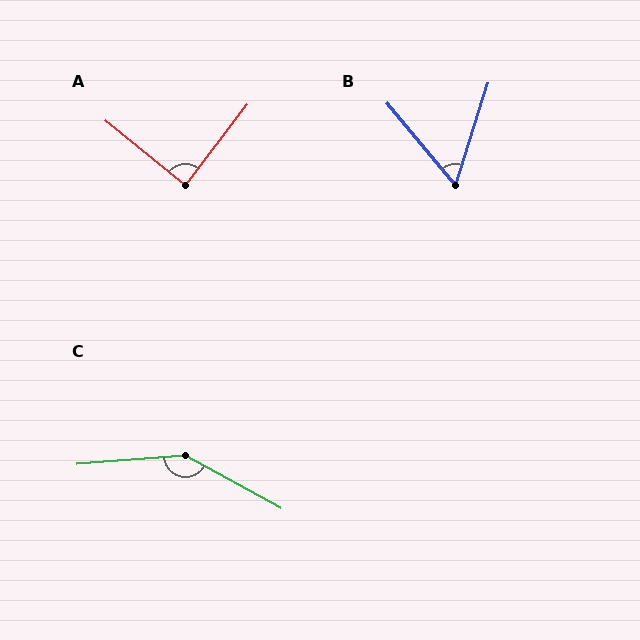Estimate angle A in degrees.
Approximately 89 degrees.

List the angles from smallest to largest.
B (57°), A (89°), C (147°).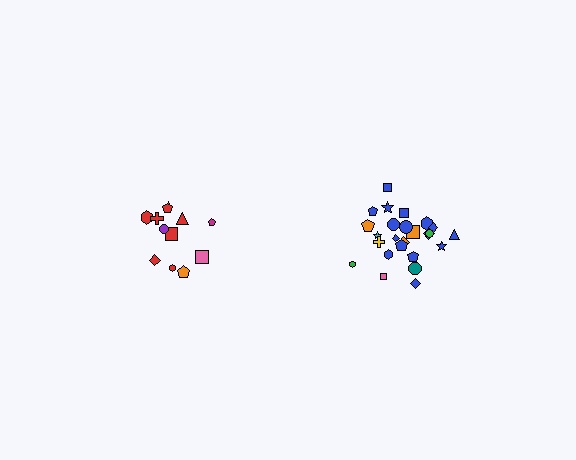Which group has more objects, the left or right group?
The right group.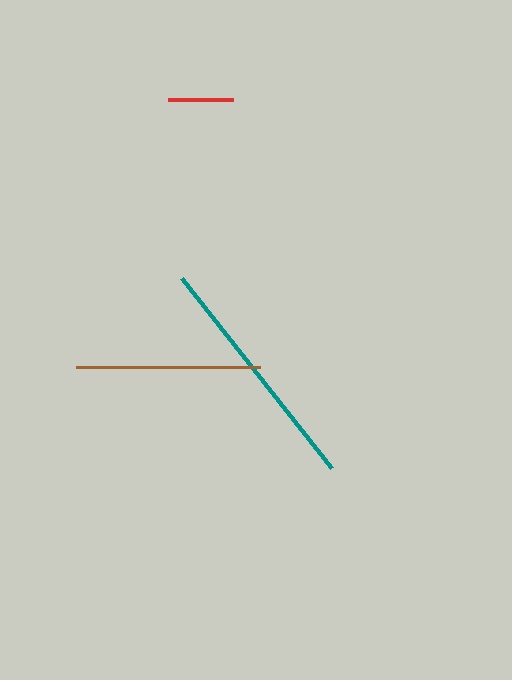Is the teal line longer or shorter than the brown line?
The teal line is longer than the brown line.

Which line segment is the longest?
The teal line is the longest at approximately 242 pixels.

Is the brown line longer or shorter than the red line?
The brown line is longer than the red line.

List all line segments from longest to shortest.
From longest to shortest: teal, brown, red.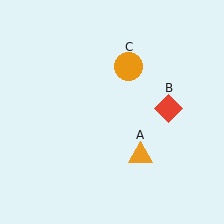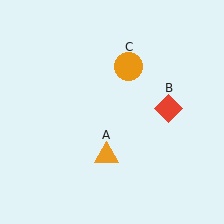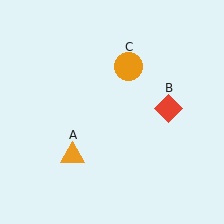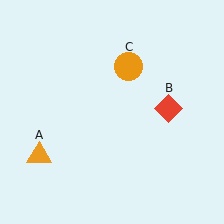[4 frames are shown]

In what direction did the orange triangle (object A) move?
The orange triangle (object A) moved left.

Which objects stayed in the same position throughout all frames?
Red diamond (object B) and orange circle (object C) remained stationary.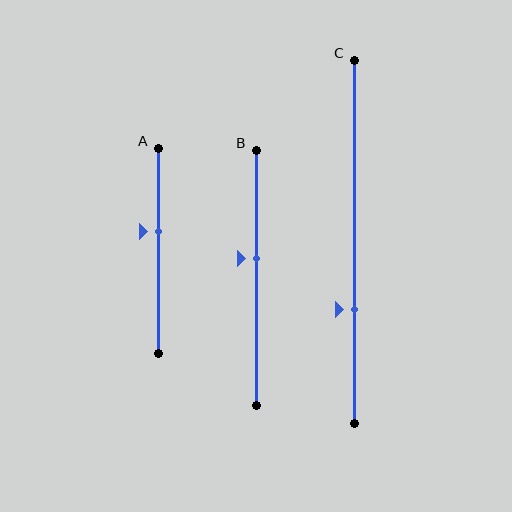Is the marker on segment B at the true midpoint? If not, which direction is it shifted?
No, the marker on segment B is shifted upward by about 8% of the segment length.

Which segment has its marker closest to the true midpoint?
Segment B has its marker closest to the true midpoint.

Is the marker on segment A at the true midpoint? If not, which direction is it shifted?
No, the marker on segment A is shifted upward by about 10% of the segment length.